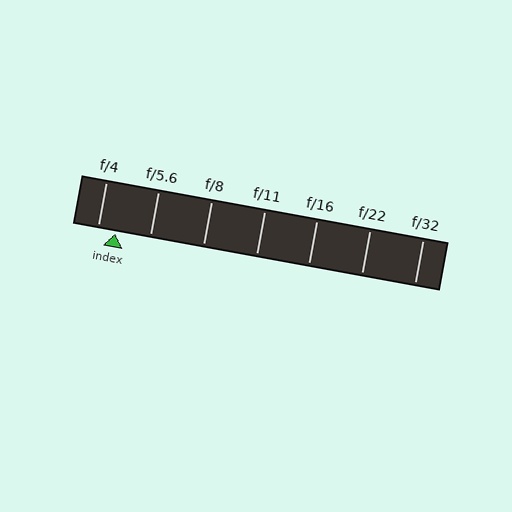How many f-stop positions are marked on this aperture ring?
There are 7 f-stop positions marked.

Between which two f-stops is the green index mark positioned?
The index mark is between f/4 and f/5.6.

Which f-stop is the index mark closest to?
The index mark is closest to f/4.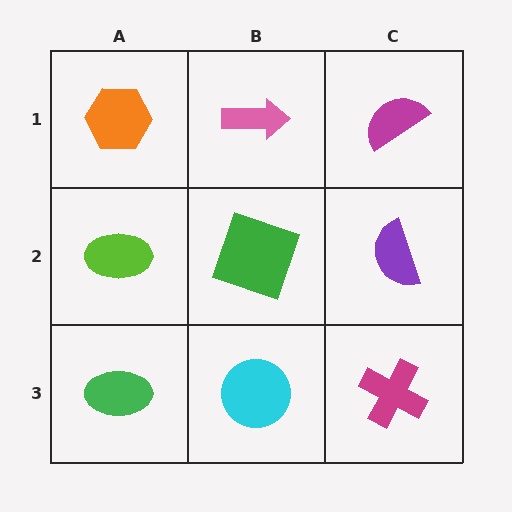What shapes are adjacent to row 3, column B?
A green square (row 2, column B), a green ellipse (row 3, column A), a magenta cross (row 3, column C).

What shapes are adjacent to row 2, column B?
A pink arrow (row 1, column B), a cyan circle (row 3, column B), a lime ellipse (row 2, column A), a purple semicircle (row 2, column C).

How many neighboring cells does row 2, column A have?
3.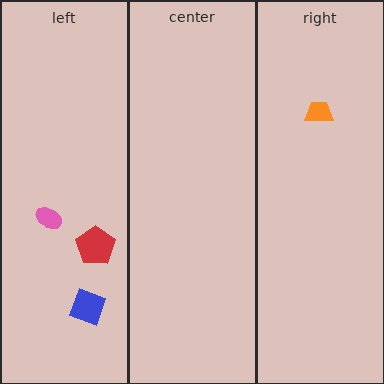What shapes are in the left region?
The red pentagon, the pink ellipse, the blue diamond.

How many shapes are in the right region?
1.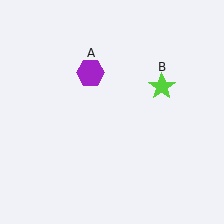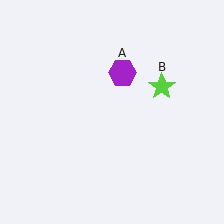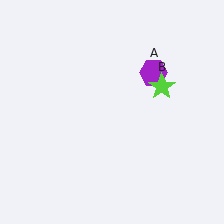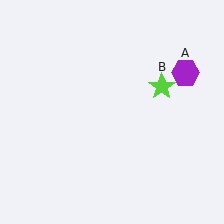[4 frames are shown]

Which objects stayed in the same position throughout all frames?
Lime star (object B) remained stationary.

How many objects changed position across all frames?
1 object changed position: purple hexagon (object A).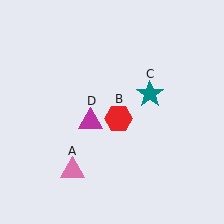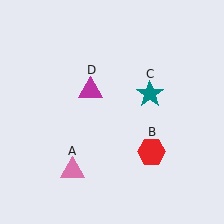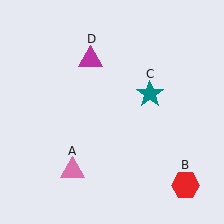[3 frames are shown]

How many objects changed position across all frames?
2 objects changed position: red hexagon (object B), magenta triangle (object D).